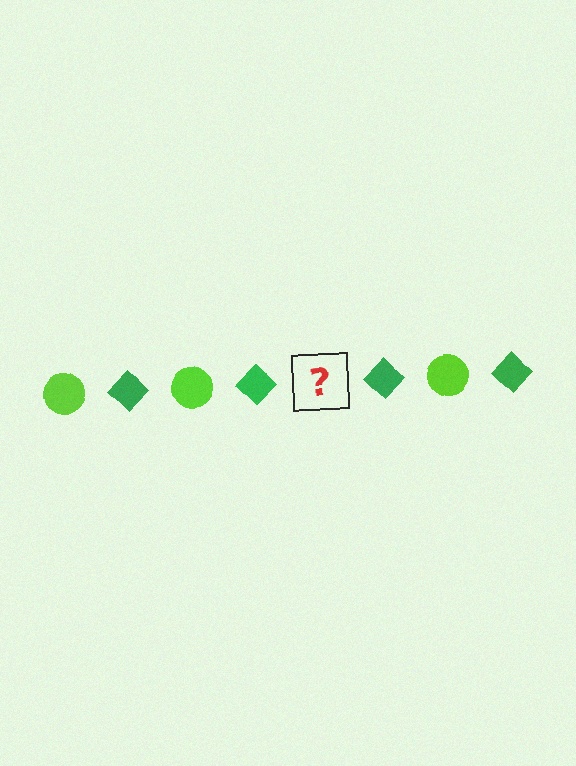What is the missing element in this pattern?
The missing element is a lime circle.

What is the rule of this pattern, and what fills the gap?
The rule is that the pattern alternates between lime circle and green diamond. The gap should be filled with a lime circle.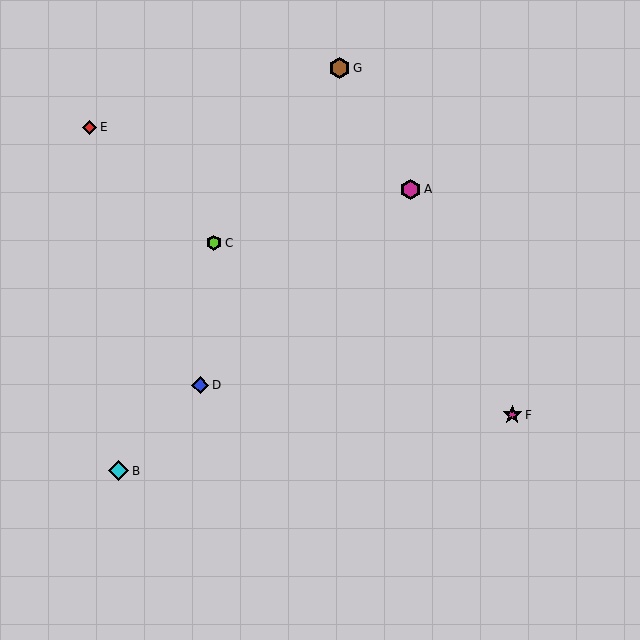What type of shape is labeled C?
Shape C is a lime hexagon.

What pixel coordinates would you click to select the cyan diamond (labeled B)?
Click at (119, 471) to select the cyan diamond B.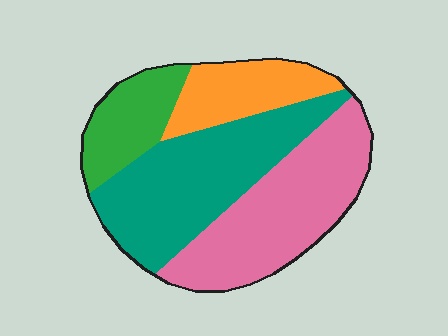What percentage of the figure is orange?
Orange covers 16% of the figure.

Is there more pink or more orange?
Pink.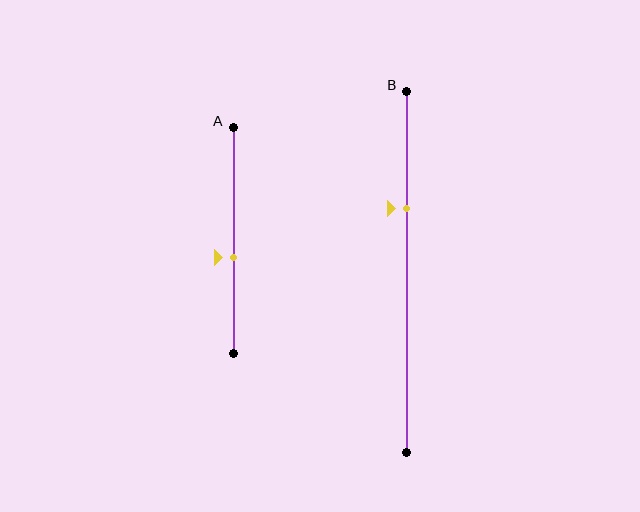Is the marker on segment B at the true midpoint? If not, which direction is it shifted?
No, the marker on segment B is shifted upward by about 17% of the segment length.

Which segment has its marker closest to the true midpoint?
Segment A has its marker closest to the true midpoint.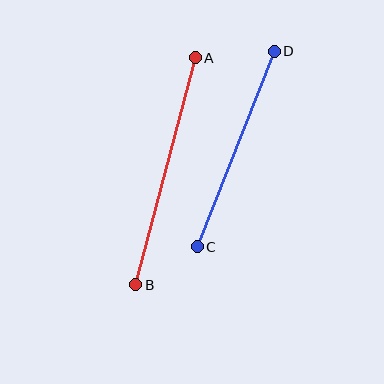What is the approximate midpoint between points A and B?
The midpoint is at approximately (165, 171) pixels.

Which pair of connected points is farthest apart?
Points A and B are farthest apart.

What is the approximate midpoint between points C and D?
The midpoint is at approximately (236, 149) pixels.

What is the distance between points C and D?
The distance is approximately 210 pixels.